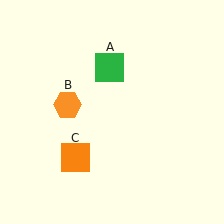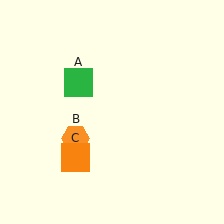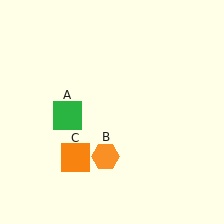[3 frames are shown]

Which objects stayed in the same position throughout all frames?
Orange square (object C) remained stationary.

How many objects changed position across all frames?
2 objects changed position: green square (object A), orange hexagon (object B).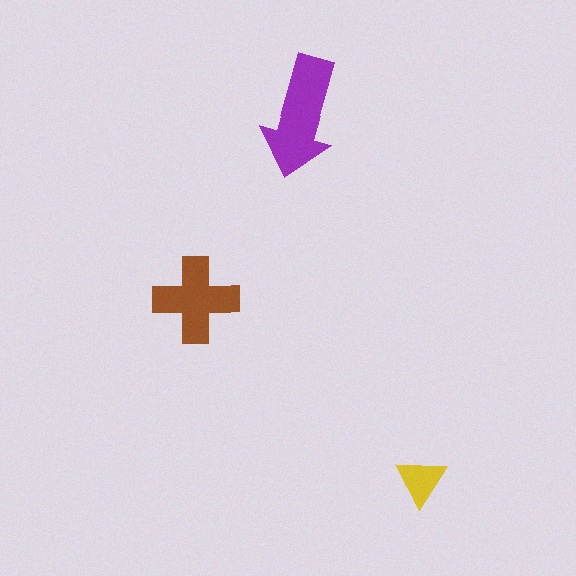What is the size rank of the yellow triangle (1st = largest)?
3rd.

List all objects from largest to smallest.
The purple arrow, the brown cross, the yellow triangle.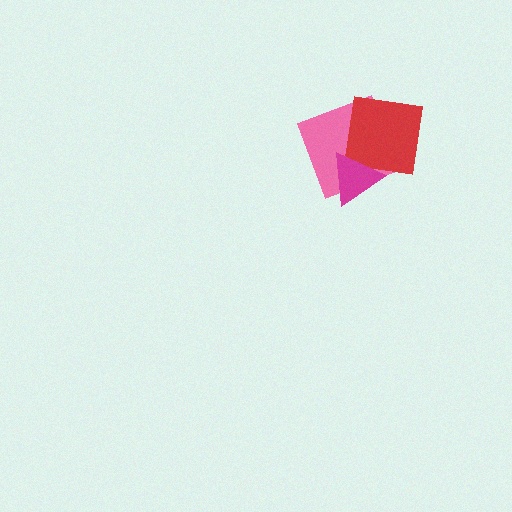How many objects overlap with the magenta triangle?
2 objects overlap with the magenta triangle.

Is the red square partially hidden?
Yes, it is partially covered by another shape.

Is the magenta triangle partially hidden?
No, no other shape covers it.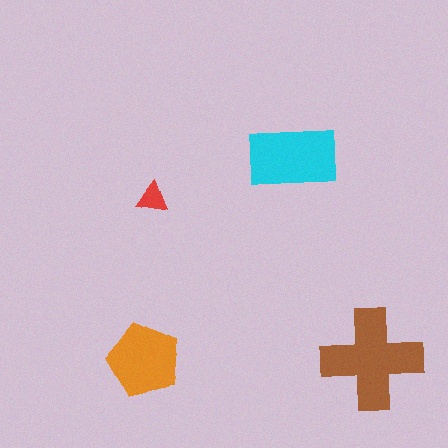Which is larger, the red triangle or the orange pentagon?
The orange pentagon.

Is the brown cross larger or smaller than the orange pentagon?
Larger.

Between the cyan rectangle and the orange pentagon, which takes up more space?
The cyan rectangle.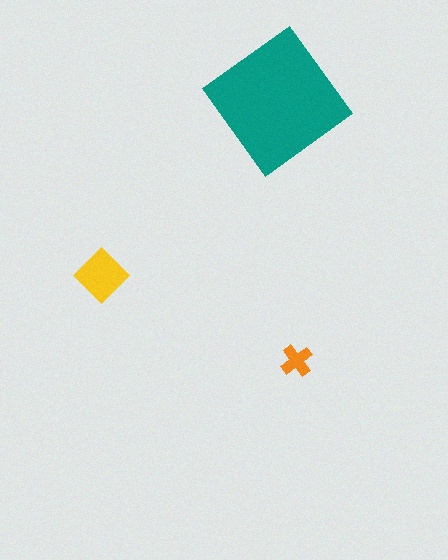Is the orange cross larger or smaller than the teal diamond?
Smaller.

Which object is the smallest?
The orange cross.